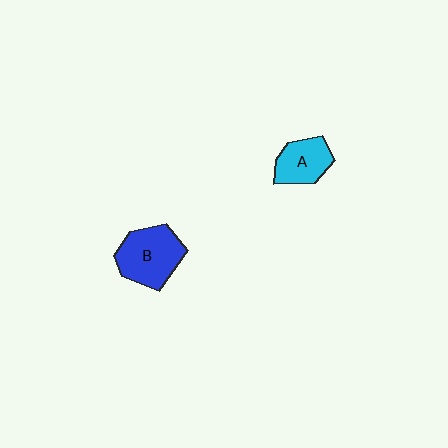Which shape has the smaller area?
Shape A (cyan).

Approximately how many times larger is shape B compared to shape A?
Approximately 1.5 times.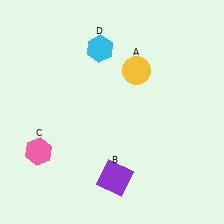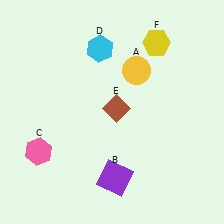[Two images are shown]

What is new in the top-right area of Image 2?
A yellow hexagon (F) was added in the top-right area of Image 2.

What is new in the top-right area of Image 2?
A brown diamond (E) was added in the top-right area of Image 2.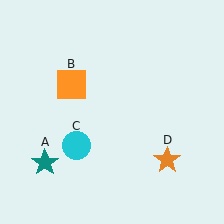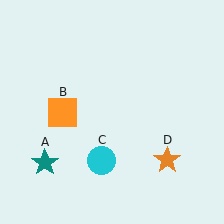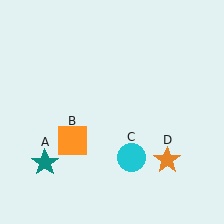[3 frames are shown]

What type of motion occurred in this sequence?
The orange square (object B), cyan circle (object C) rotated counterclockwise around the center of the scene.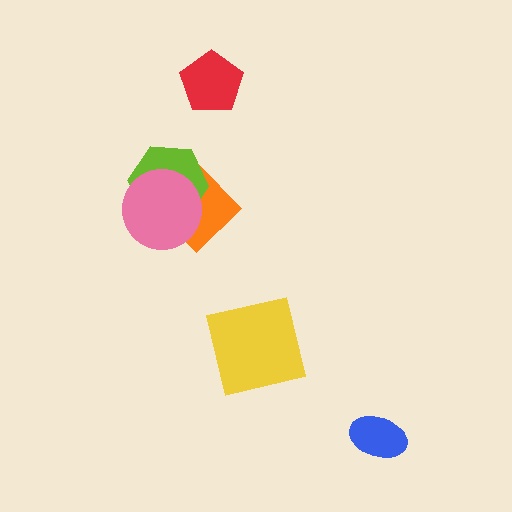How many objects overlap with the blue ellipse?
0 objects overlap with the blue ellipse.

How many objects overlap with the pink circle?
2 objects overlap with the pink circle.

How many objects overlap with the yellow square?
0 objects overlap with the yellow square.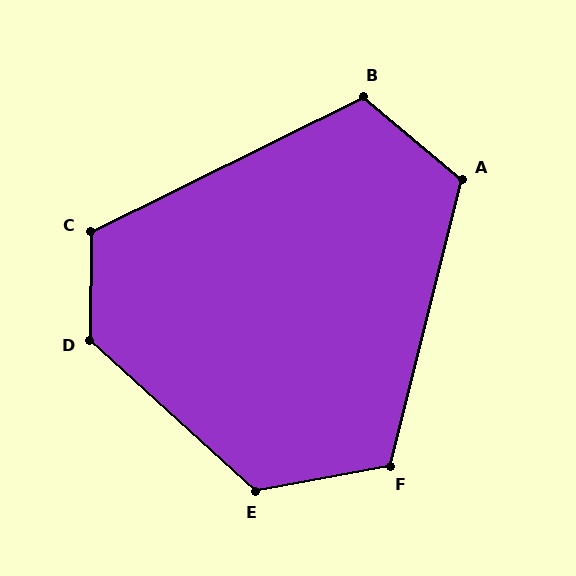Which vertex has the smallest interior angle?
B, at approximately 114 degrees.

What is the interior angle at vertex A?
Approximately 116 degrees (obtuse).